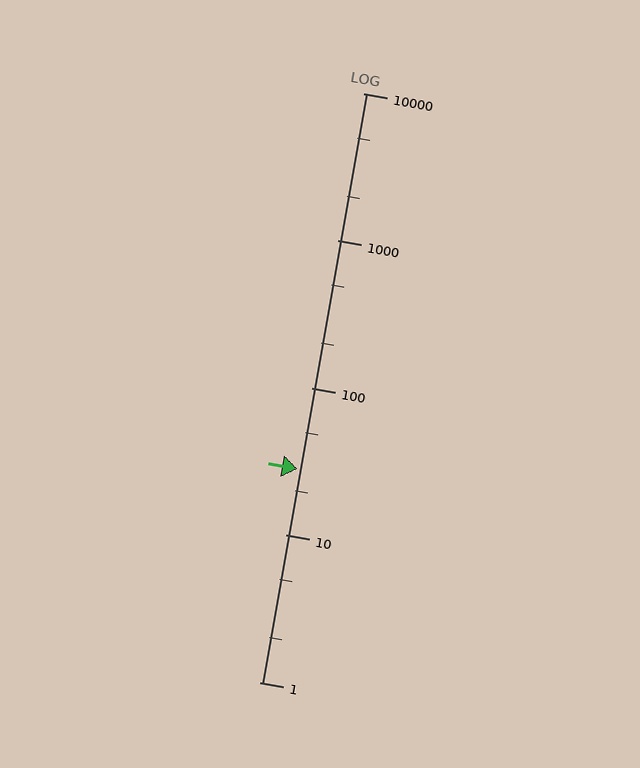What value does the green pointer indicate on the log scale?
The pointer indicates approximately 28.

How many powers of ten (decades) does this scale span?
The scale spans 4 decades, from 1 to 10000.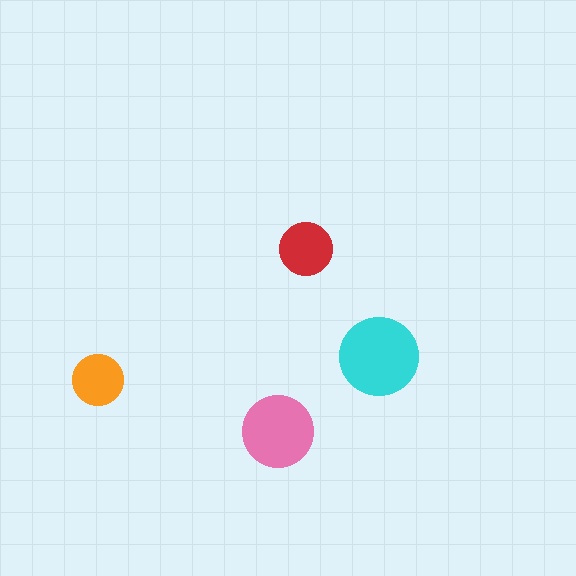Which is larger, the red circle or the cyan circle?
The cyan one.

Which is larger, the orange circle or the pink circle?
The pink one.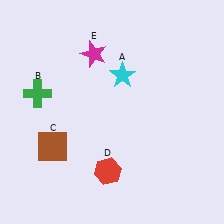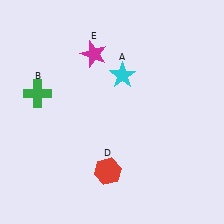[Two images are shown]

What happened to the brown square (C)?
The brown square (C) was removed in Image 2. It was in the bottom-left area of Image 1.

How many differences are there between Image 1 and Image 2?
There is 1 difference between the two images.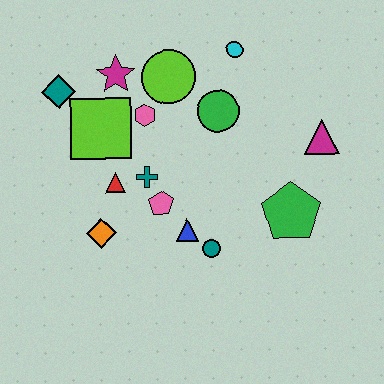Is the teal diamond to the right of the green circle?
No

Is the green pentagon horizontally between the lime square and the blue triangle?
No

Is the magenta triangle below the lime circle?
Yes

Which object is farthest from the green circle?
The orange diamond is farthest from the green circle.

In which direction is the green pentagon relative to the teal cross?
The green pentagon is to the right of the teal cross.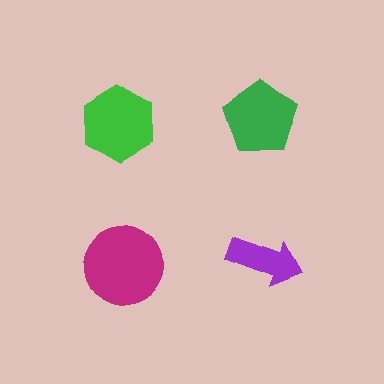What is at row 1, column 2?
A green pentagon.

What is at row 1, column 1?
A green hexagon.